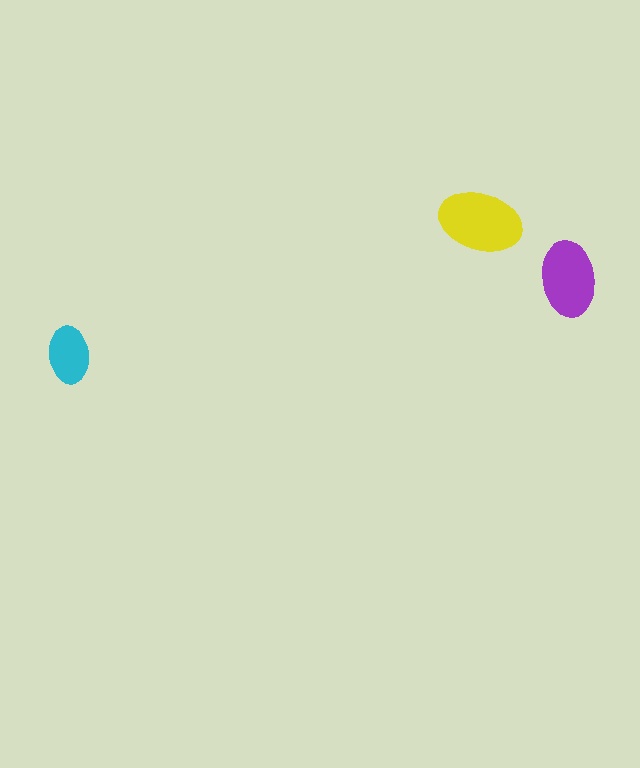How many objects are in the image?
There are 3 objects in the image.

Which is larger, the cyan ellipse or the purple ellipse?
The purple one.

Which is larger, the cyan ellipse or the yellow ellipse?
The yellow one.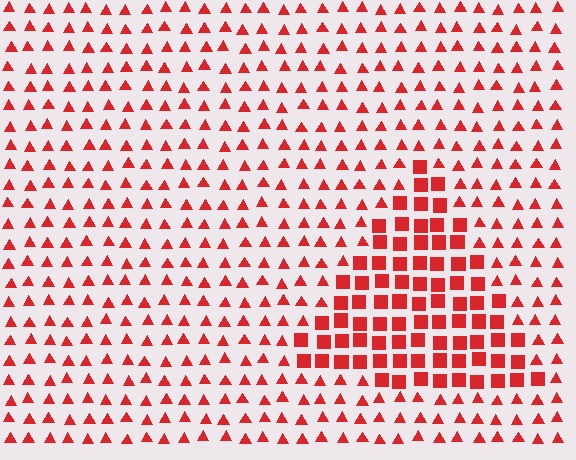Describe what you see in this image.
The image is filled with small red elements arranged in a uniform grid. A triangle-shaped region contains squares, while the surrounding area contains triangles. The boundary is defined purely by the change in element shape.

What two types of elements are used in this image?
The image uses squares inside the triangle region and triangles outside it.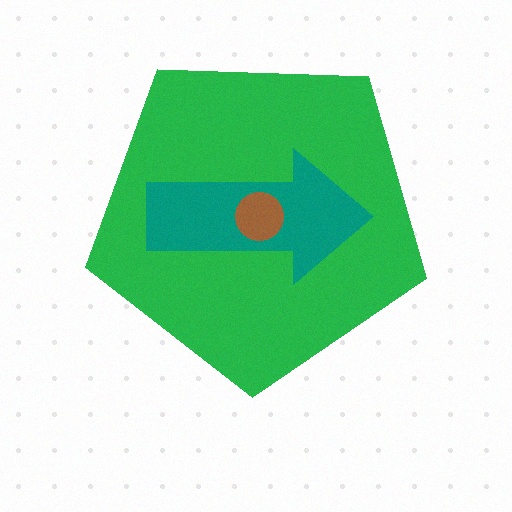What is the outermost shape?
The green pentagon.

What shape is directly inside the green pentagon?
The teal arrow.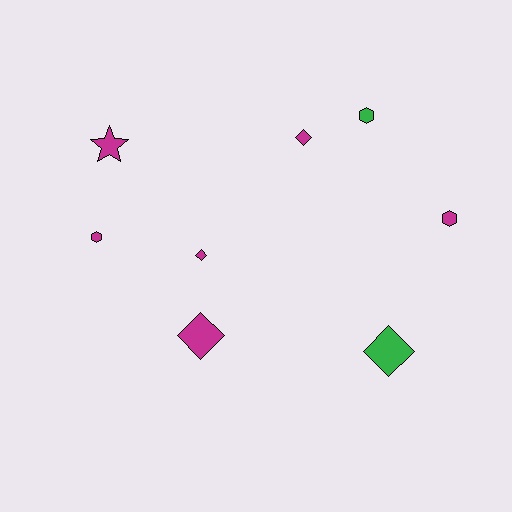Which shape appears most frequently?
Diamond, with 4 objects.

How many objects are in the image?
There are 8 objects.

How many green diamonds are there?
There is 1 green diamond.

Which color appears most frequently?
Magenta, with 6 objects.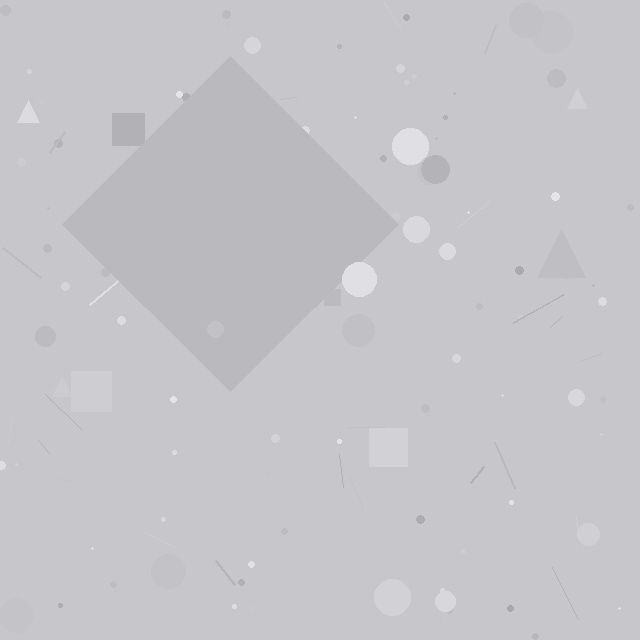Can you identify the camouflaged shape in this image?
The camouflaged shape is a diamond.